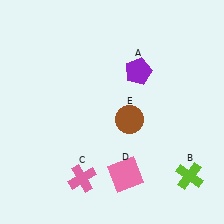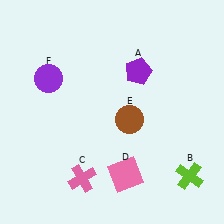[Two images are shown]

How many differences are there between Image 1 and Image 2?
There is 1 difference between the two images.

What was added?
A purple circle (F) was added in Image 2.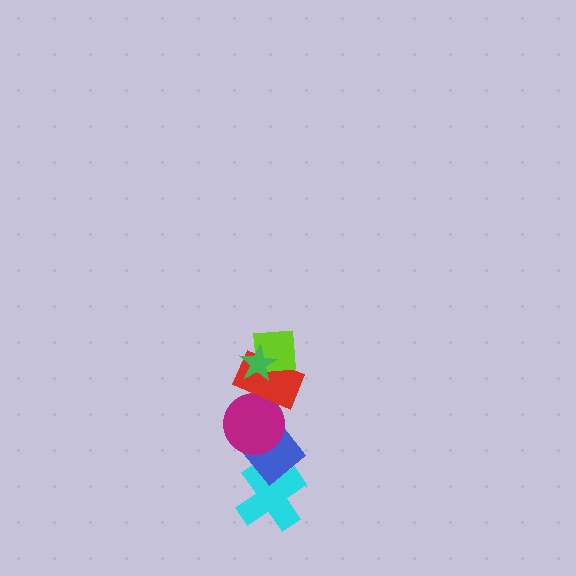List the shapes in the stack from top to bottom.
From top to bottom: the green star, the lime square, the red rectangle, the magenta circle, the blue diamond, the cyan cross.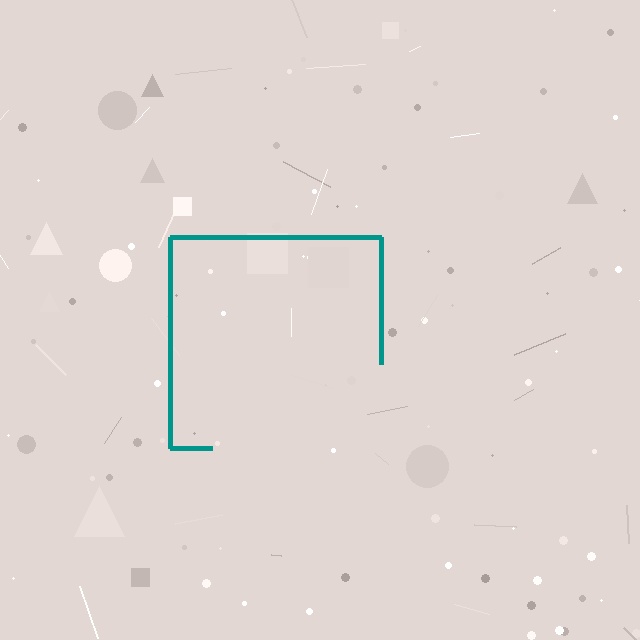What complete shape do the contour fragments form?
The contour fragments form a square.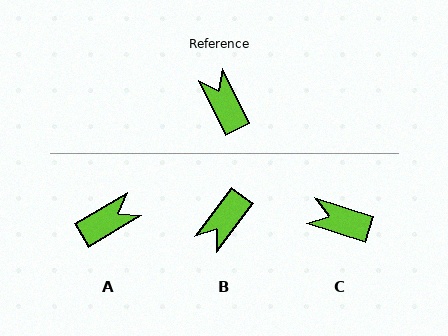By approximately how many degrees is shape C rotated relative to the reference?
Approximately 46 degrees counter-clockwise.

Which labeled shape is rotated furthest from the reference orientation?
B, about 117 degrees away.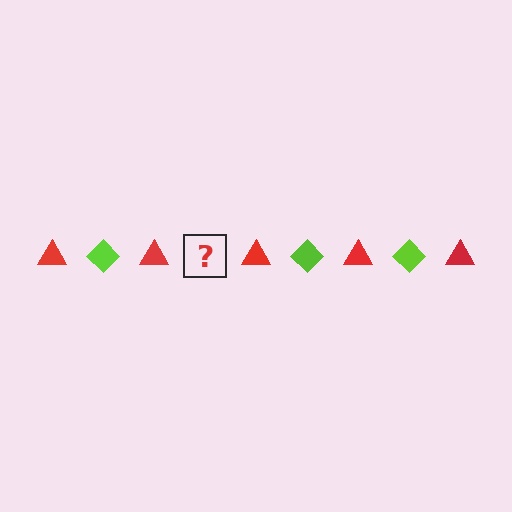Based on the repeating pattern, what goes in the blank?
The blank should be a lime diamond.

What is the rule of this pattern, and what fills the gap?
The rule is that the pattern alternates between red triangle and lime diamond. The gap should be filled with a lime diamond.